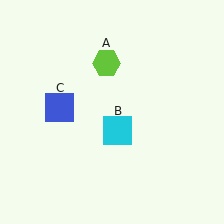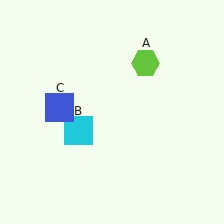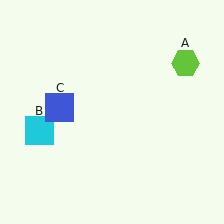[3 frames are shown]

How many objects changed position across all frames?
2 objects changed position: lime hexagon (object A), cyan square (object B).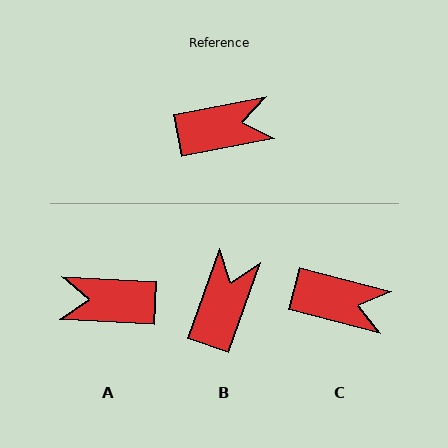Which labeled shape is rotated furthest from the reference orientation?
A, about 165 degrees away.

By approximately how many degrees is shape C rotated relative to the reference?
Approximately 26 degrees clockwise.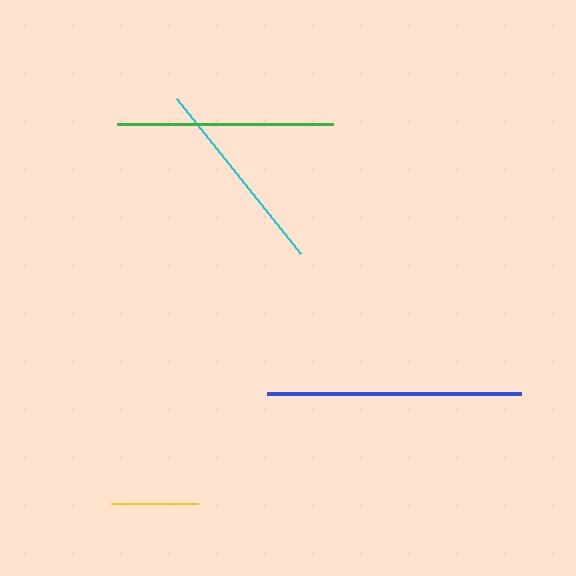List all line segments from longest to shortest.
From longest to shortest: blue, green, cyan, yellow.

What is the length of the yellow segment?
The yellow segment is approximately 87 pixels long.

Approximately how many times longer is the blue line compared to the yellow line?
The blue line is approximately 2.9 times the length of the yellow line.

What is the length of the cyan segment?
The cyan segment is approximately 199 pixels long.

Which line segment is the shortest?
The yellow line is the shortest at approximately 87 pixels.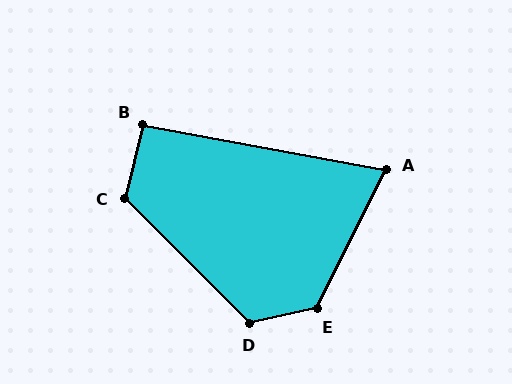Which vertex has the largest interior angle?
E, at approximately 129 degrees.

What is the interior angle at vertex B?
Approximately 94 degrees (approximately right).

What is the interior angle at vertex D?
Approximately 123 degrees (obtuse).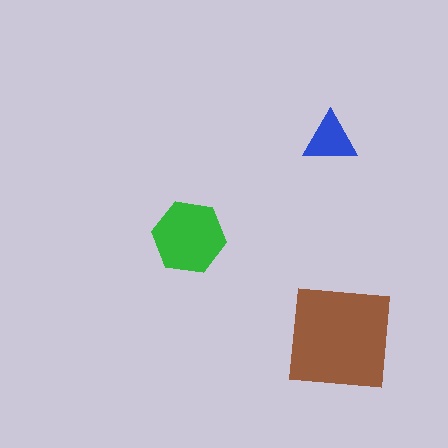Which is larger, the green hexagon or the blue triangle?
The green hexagon.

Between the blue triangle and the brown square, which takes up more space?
The brown square.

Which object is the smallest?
The blue triangle.